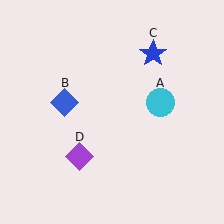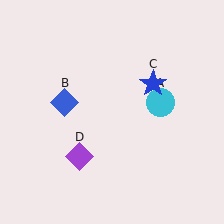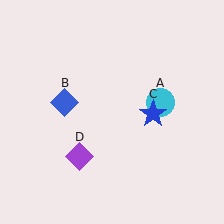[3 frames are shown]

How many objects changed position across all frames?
1 object changed position: blue star (object C).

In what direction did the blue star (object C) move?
The blue star (object C) moved down.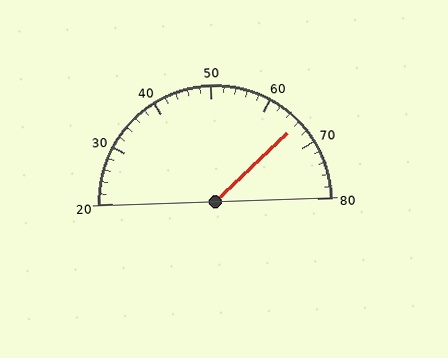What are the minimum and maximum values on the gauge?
The gauge ranges from 20 to 80.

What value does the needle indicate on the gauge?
The needle indicates approximately 66.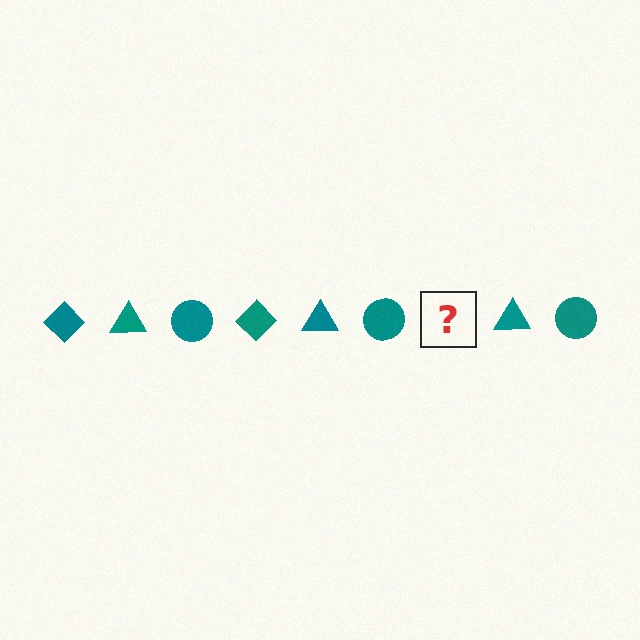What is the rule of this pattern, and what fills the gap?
The rule is that the pattern cycles through diamond, triangle, circle shapes in teal. The gap should be filled with a teal diamond.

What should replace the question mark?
The question mark should be replaced with a teal diamond.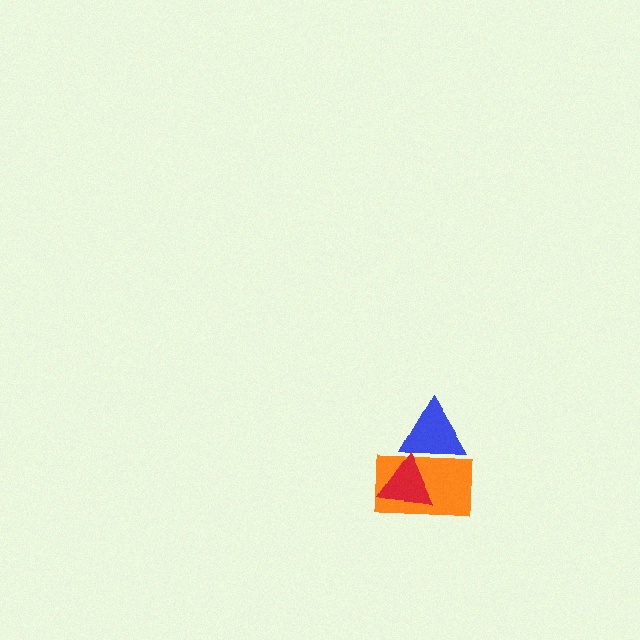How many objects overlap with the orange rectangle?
2 objects overlap with the orange rectangle.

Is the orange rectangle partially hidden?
Yes, it is partially covered by another shape.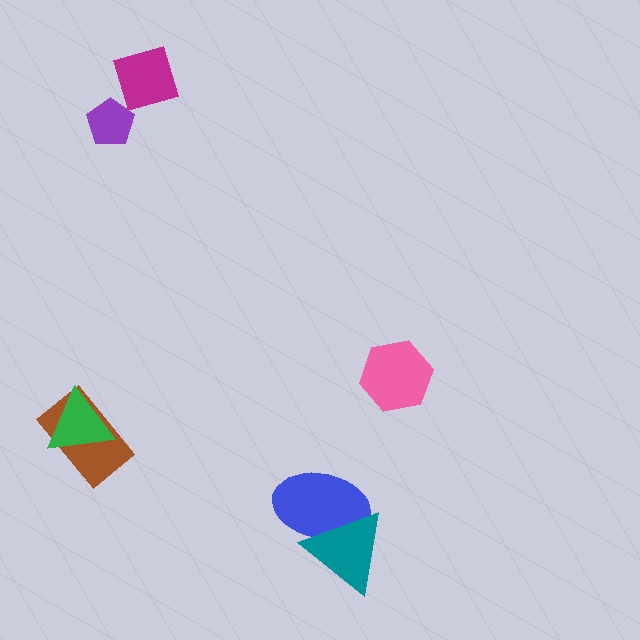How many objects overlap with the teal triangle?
1 object overlaps with the teal triangle.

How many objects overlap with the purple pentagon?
0 objects overlap with the purple pentagon.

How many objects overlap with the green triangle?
1 object overlaps with the green triangle.